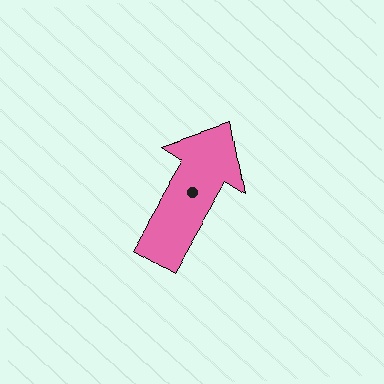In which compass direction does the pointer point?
Northeast.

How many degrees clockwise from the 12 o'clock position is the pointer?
Approximately 31 degrees.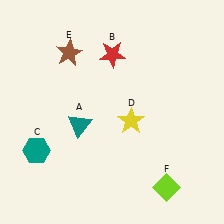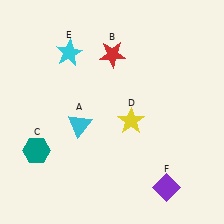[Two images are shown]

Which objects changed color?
A changed from teal to cyan. E changed from brown to cyan. F changed from lime to purple.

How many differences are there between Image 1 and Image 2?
There are 3 differences between the two images.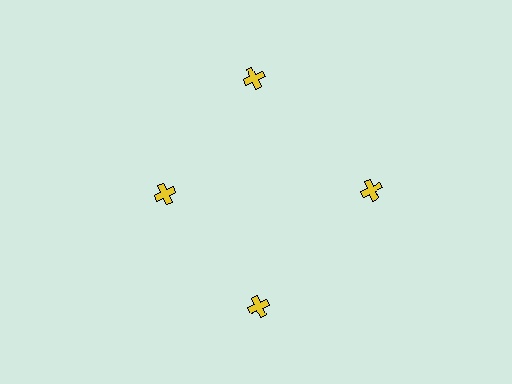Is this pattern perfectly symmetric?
No. The 4 yellow crosses are arranged in a ring, but one element near the 9 o'clock position is pulled inward toward the center, breaking the 4-fold rotational symmetry.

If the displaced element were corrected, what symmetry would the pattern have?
It would have 4-fold rotational symmetry — the pattern would map onto itself every 90 degrees.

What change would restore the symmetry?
The symmetry would be restored by moving it outward, back onto the ring so that all 4 crosses sit at equal angles and equal distance from the center.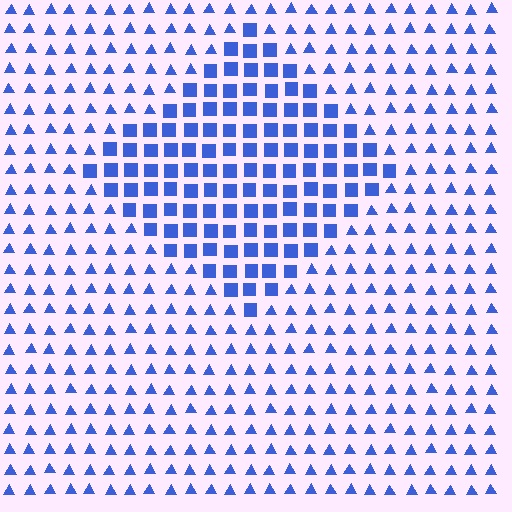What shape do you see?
I see a diamond.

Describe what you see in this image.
The image is filled with small blue elements arranged in a uniform grid. A diamond-shaped region contains squares, while the surrounding area contains triangles. The boundary is defined purely by the change in element shape.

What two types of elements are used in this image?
The image uses squares inside the diamond region and triangles outside it.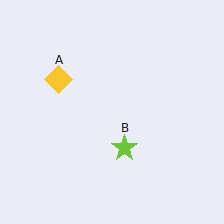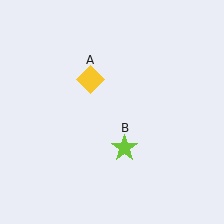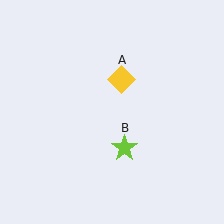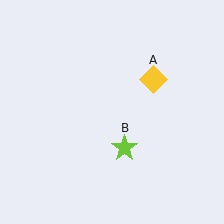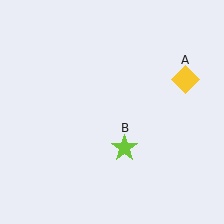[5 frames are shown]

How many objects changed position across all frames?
1 object changed position: yellow diamond (object A).